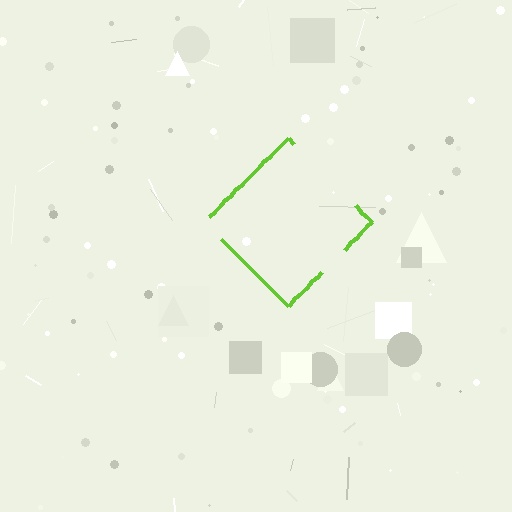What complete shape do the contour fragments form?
The contour fragments form a diamond.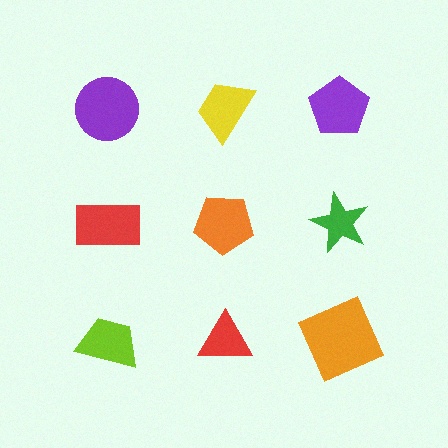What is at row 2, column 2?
An orange pentagon.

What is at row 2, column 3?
A green star.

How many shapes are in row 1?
3 shapes.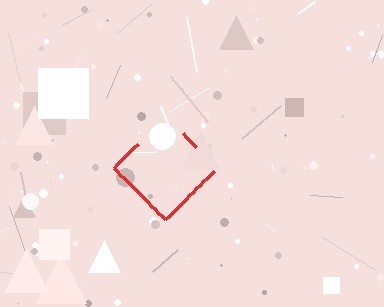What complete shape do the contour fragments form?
The contour fragments form a diamond.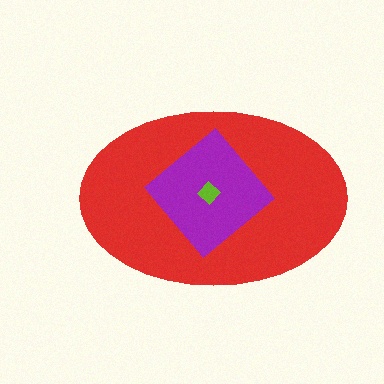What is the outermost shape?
The red ellipse.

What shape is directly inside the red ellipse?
The purple diamond.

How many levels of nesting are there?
3.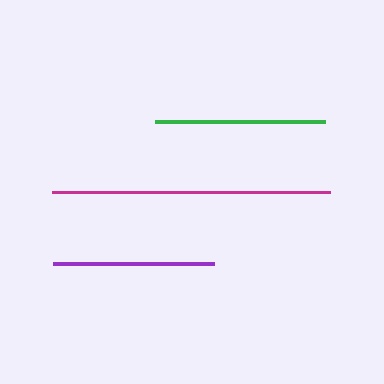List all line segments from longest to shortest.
From longest to shortest: magenta, green, purple.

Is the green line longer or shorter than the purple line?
The green line is longer than the purple line.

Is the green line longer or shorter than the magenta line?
The magenta line is longer than the green line.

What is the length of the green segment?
The green segment is approximately 170 pixels long.